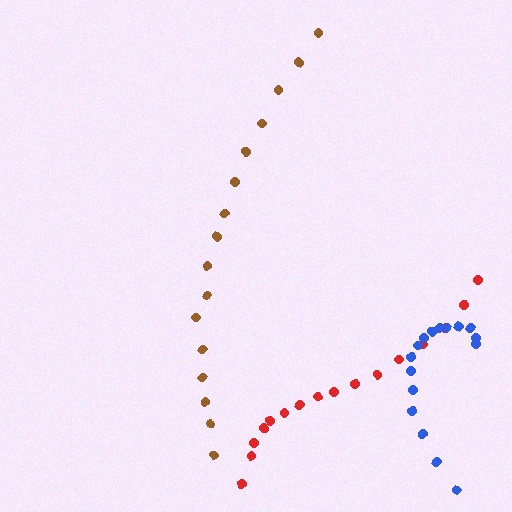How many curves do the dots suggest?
There are 3 distinct paths.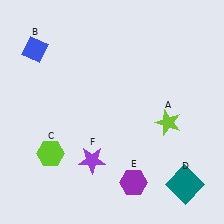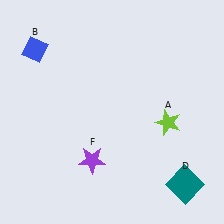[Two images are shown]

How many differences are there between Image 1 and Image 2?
There are 2 differences between the two images.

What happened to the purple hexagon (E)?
The purple hexagon (E) was removed in Image 2. It was in the bottom-right area of Image 1.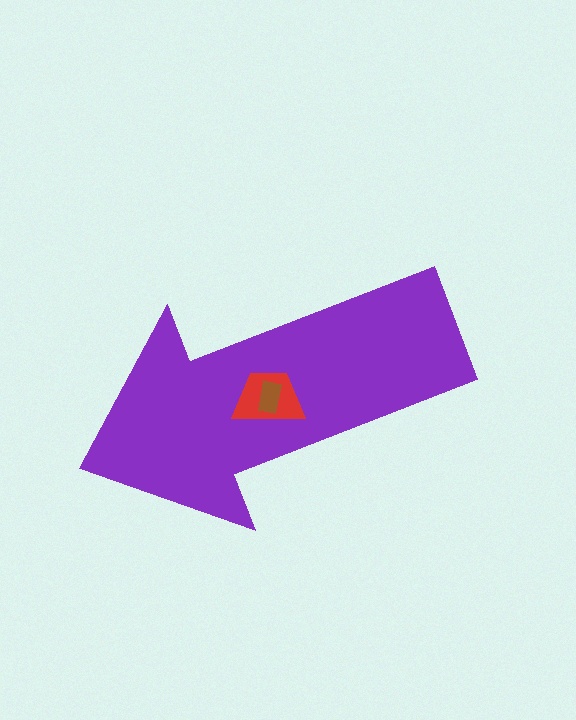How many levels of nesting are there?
3.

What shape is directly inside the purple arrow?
The red trapezoid.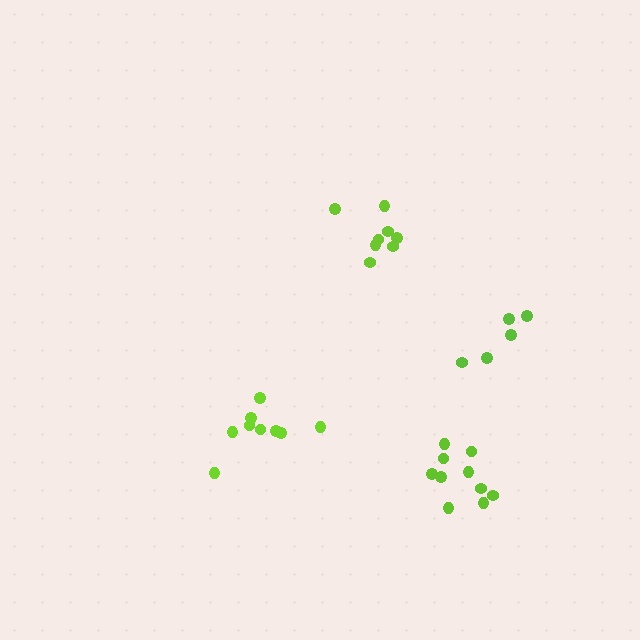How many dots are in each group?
Group 1: 8 dots, Group 2: 10 dots, Group 3: 9 dots, Group 4: 5 dots (32 total).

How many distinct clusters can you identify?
There are 4 distinct clusters.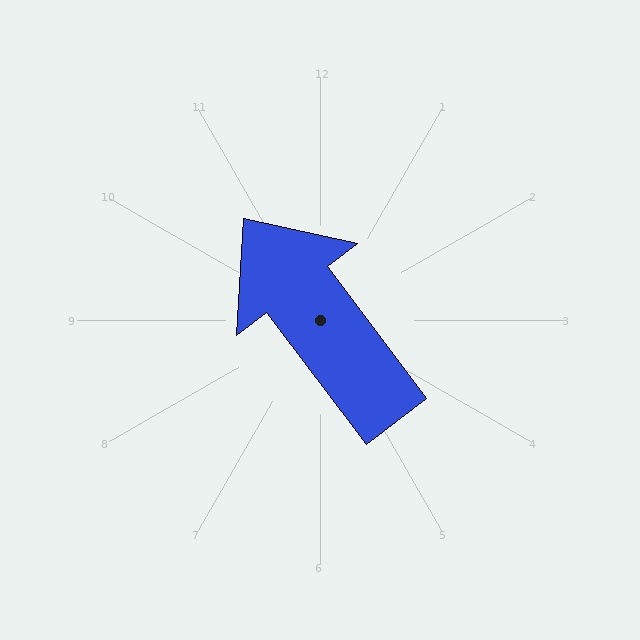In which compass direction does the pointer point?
Northwest.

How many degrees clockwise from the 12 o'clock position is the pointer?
Approximately 323 degrees.